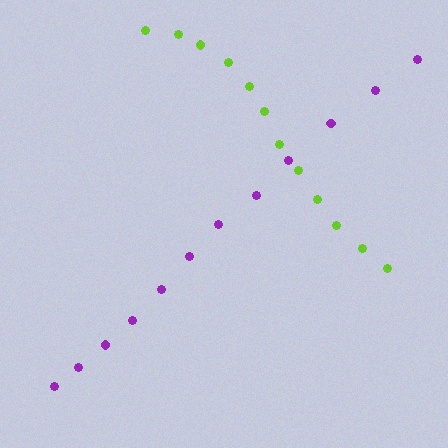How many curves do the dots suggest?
There are 2 distinct paths.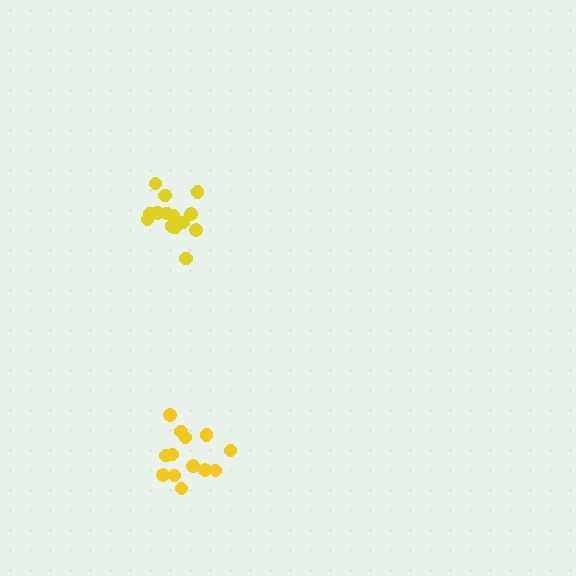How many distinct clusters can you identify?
There are 2 distinct clusters.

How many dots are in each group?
Group 1: 13 dots, Group 2: 15 dots (28 total).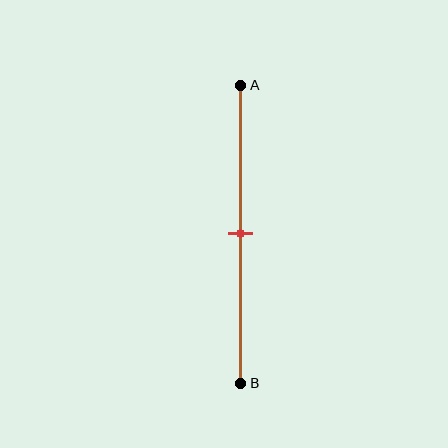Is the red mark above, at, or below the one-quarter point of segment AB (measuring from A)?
The red mark is below the one-quarter point of segment AB.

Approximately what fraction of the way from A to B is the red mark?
The red mark is approximately 50% of the way from A to B.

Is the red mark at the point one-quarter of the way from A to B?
No, the mark is at about 50% from A, not at the 25% one-quarter point.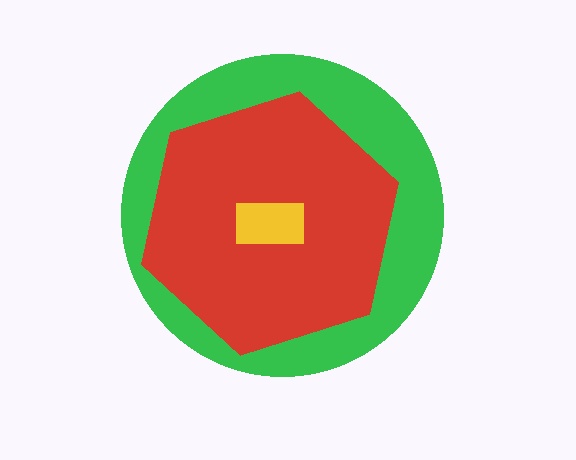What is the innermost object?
The yellow rectangle.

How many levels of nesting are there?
3.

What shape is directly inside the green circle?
The red hexagon.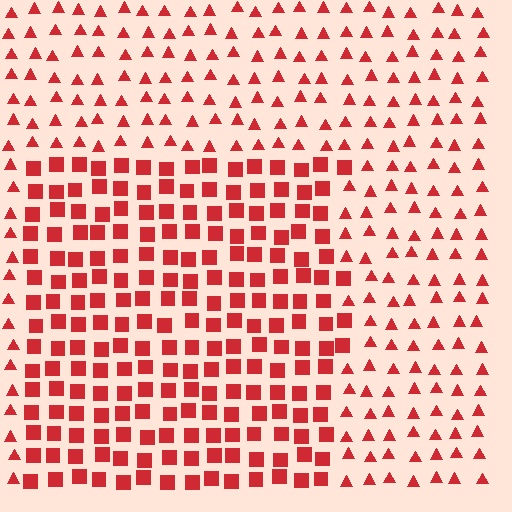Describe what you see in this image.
The image is filled with small red elements arranged in a uniform grid. A rectangle-shaped region contains squares, while the surrounding area contains triangles. The boundary is defined purely by the change in element shape.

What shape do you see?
I see a rectangle.